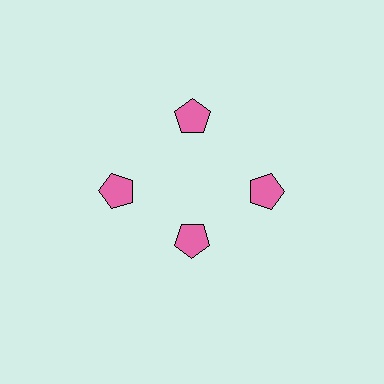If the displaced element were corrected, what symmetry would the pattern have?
It would have 4-fold rotational symmetry — the pattern would map onto itself every 90 degrees.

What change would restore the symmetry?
The symmetry would be restored by moving it outward, back onto the ring so that all 4 pentagons sit at equal angles and equal distance from the center.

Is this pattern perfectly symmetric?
No. The 4 pink pentagons are arranged in a ring, but one element near the 6 o'clock position is pulled inward toward the center, breaking the 4-fold rotational symmetry.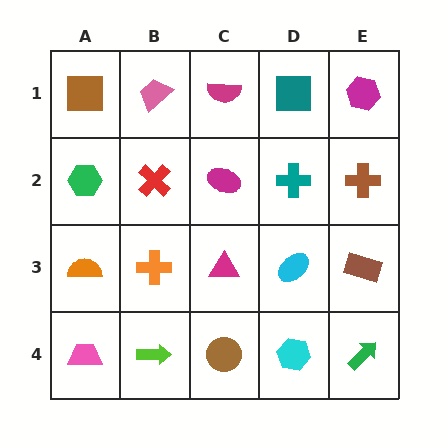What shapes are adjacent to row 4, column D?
A cyan ellipse (row 3, column D), a brown circle (row 4, column C), a green arrow (row 4, column E).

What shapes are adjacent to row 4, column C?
A magenta triangle (row 3, column C), a lime arrow (row 4, column B), a cyan hexagon (row 4, column D).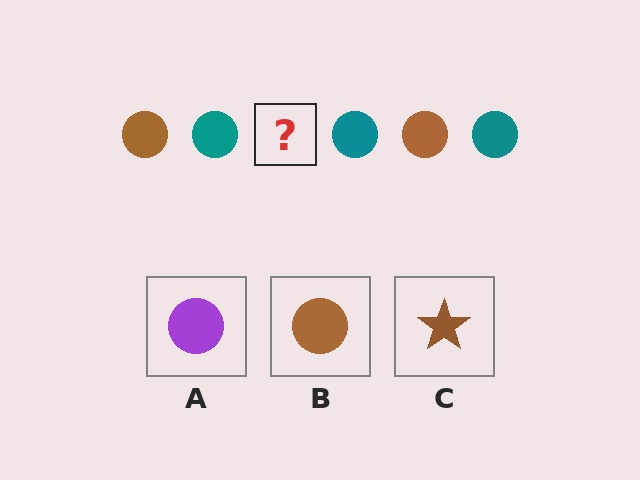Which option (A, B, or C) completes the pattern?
B.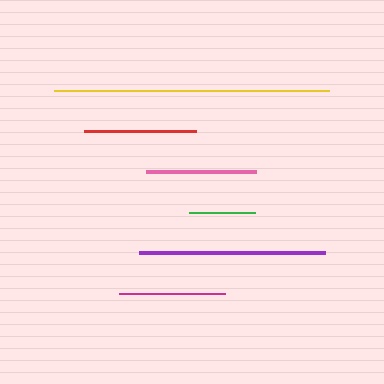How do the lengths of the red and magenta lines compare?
The red and magenta lines are approximately the same length.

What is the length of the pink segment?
The pink segment is approximately 110 pixels long.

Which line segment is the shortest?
The green line is the shortest at approximately 66 pixels.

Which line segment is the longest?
The yellow line is the longest at approximately 275 pixels.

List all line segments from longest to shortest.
From longest to shortest: yellow, purple, red, pink, magenta, green.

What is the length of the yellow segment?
The yellow segment is approximately 275 pixels long.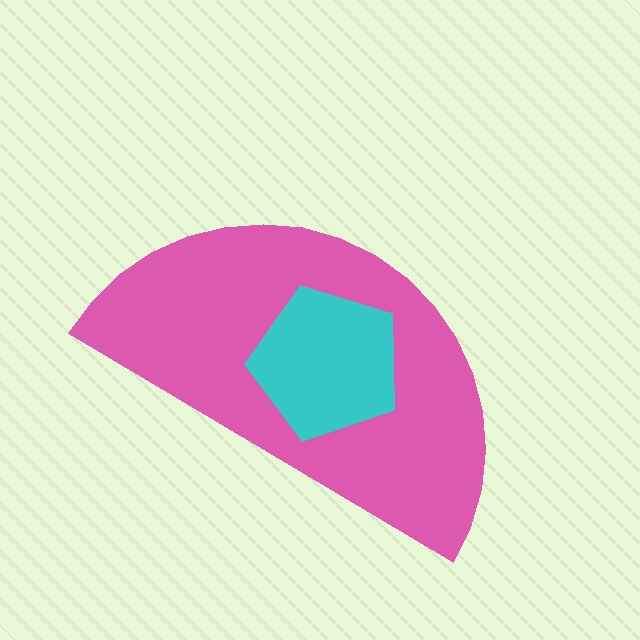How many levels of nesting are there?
2.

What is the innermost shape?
The cyan pentagon.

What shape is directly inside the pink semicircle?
The cyan pentagon.